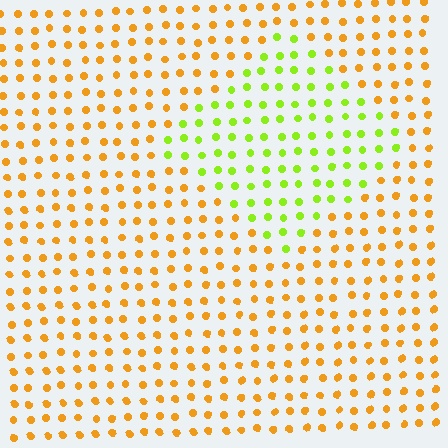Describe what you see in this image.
The image is filled with small orange elements in a uniform arrangement. A diamond-shaped region is visible where the elements are tinted to a slightly different hue, forming a subtle color boundary.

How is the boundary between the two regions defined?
The boundary is defined purely by a slight shift in hue (about 52 degrees). Spacing, size, and orientation are identical on both sides.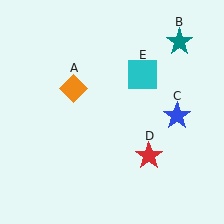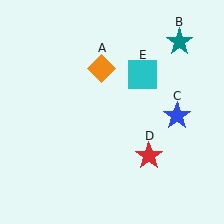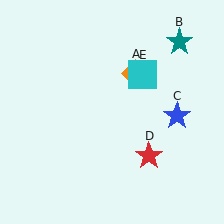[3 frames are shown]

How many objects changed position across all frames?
1 object changed position: orange diamond (object A).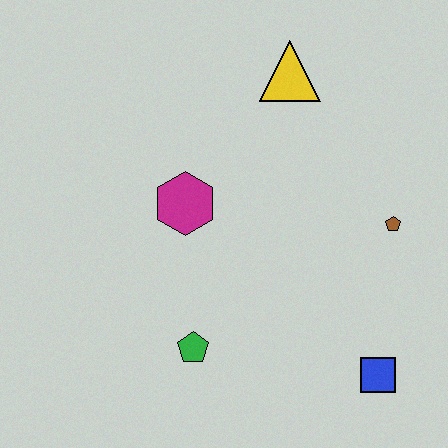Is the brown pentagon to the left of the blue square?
No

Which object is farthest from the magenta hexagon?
The blue square is farthest from the magenta hexagon.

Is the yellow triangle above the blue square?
Yes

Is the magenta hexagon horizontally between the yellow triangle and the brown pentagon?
No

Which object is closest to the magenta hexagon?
The green pentagon is closest to the magenta hexagon.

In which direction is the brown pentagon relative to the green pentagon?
The brown pentagon is to the right of the green pentagon.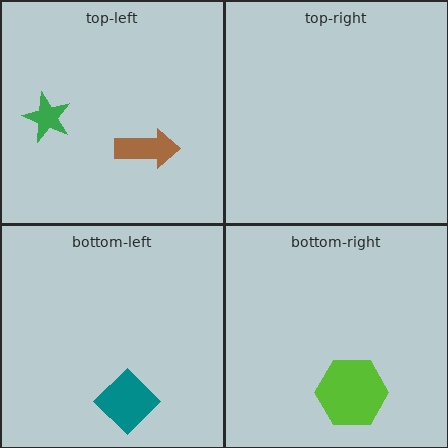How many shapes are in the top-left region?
2.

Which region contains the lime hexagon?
The bottom-right region.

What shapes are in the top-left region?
The brown arrow, the green star.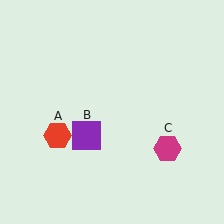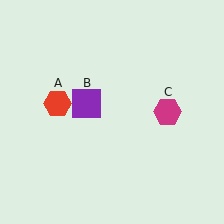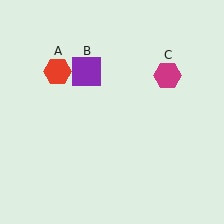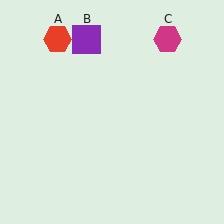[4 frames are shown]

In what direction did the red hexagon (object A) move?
The red hexagon (object A) moved up.